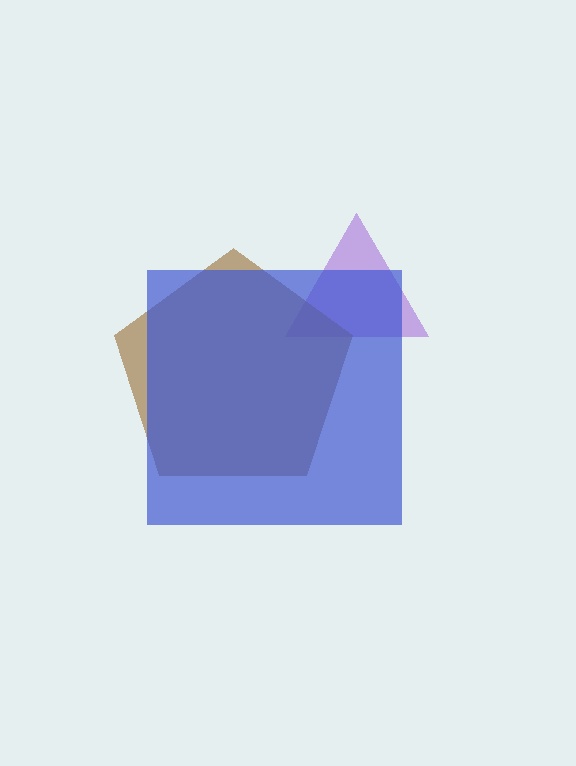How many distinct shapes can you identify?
There are 3 distinct shapes: a purple triangle, a brown pentagon, a blue square.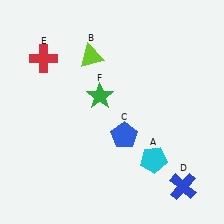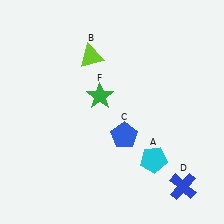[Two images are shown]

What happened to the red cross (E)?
The red cross (E) was removed in Image 2. It was in the top-left area of Image 1.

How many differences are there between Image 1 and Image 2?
There is 1 difference between the two images.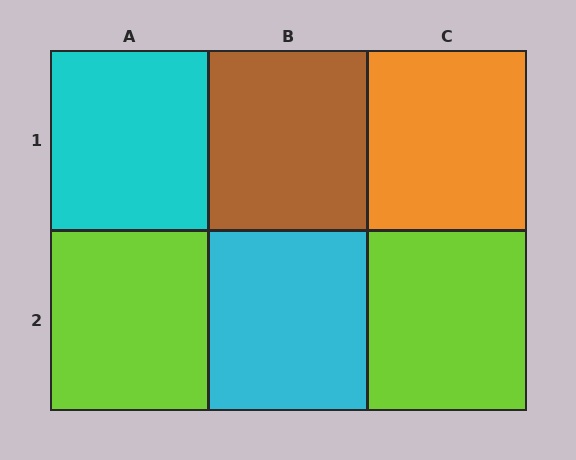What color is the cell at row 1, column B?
Brown.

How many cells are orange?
1 cell is orange.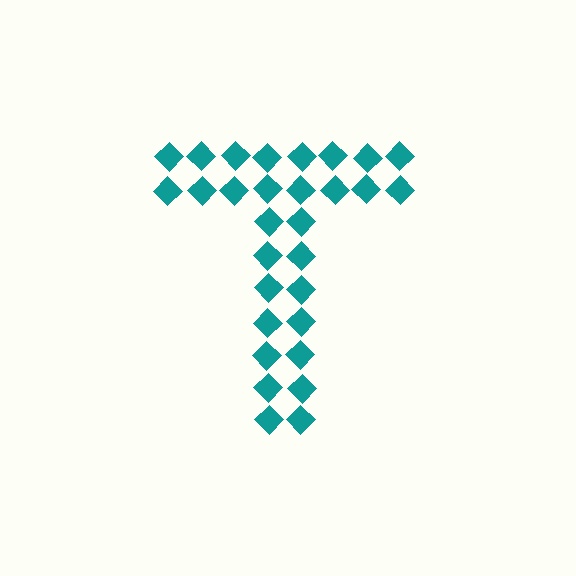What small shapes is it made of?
It is made of small diamonds.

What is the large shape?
The large shape is the letter T.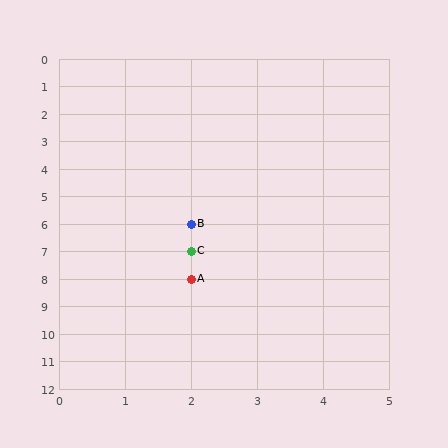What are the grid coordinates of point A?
Point A is at grid coordinates (2, 8).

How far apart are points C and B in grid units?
Points C and B are 1 row apart.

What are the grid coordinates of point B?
Point B is at grid coordinates (2, 6).